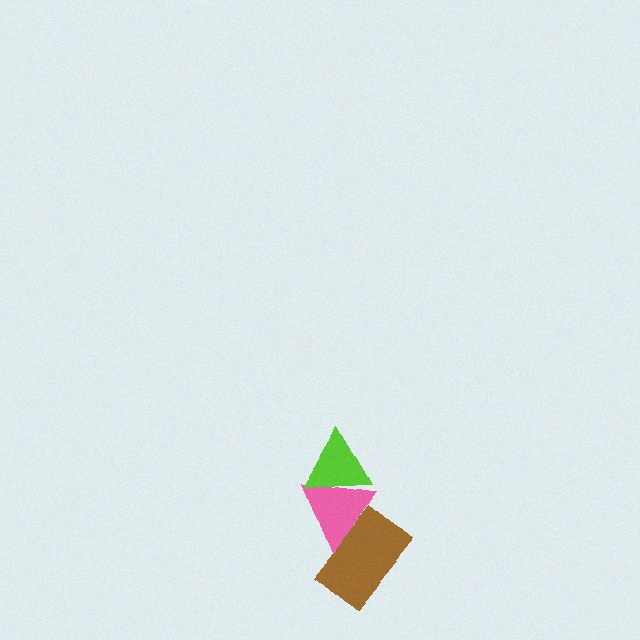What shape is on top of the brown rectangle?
The pink triangle is on top of the brown rectangle.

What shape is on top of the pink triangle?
The lime triangle is on top of the pink triangle.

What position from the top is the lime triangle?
The lime triangle is 1st from the top.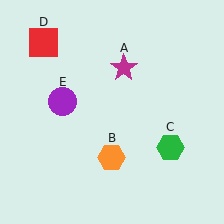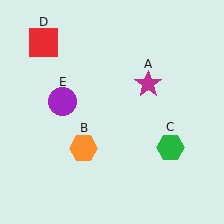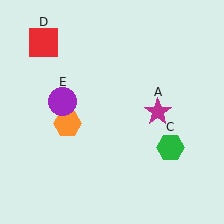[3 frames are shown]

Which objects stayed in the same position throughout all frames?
Green hexagon (object C) and red square (object D) and purple circle (object E) remained stationary.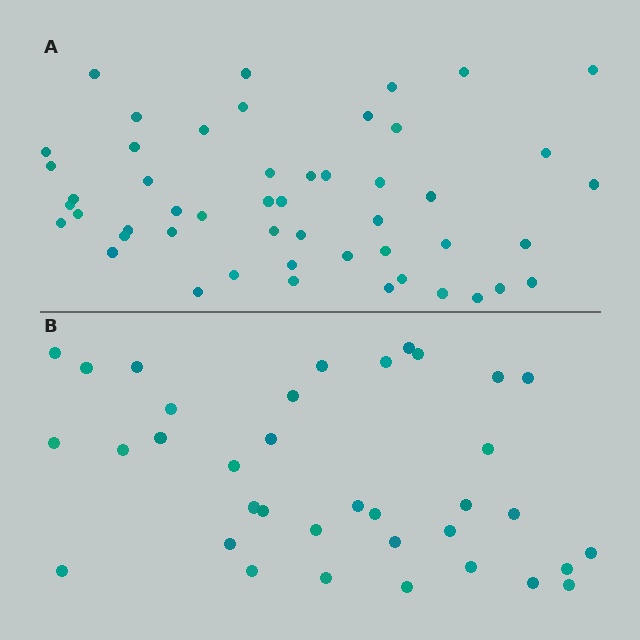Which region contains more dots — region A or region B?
Region A (the top region) has more dots.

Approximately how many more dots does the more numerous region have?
Region A has approximately 15 more dots than region B.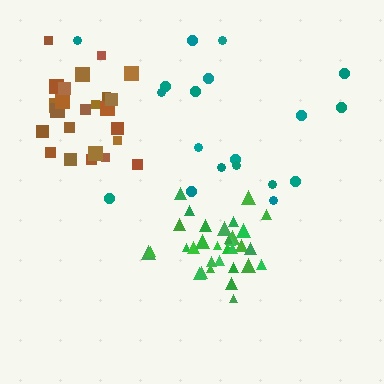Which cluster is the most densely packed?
Green.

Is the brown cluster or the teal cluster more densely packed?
Brown.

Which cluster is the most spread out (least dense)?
Teal.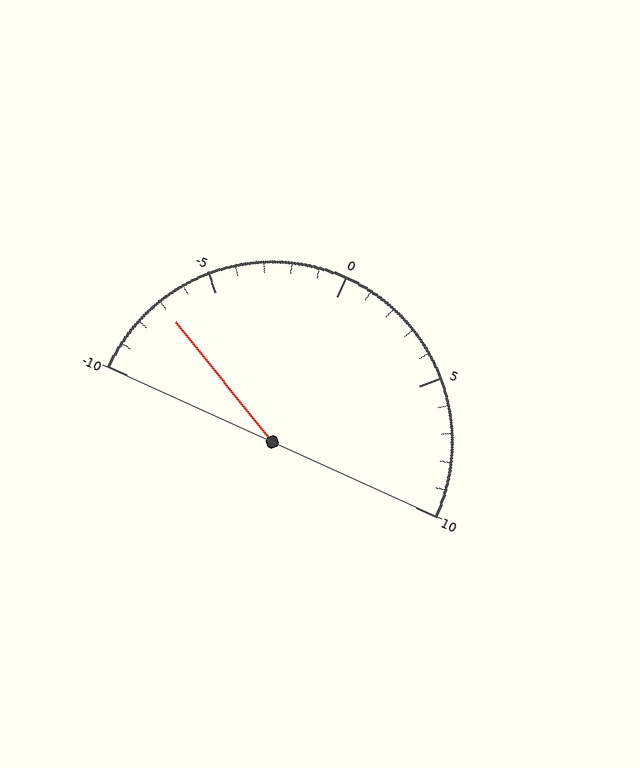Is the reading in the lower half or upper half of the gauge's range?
The reading is in the lower half of the range (-10 to 10).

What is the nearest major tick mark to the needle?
The nearest major tick mark is -5.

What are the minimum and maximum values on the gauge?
The gauge ranges from -10 to 10.